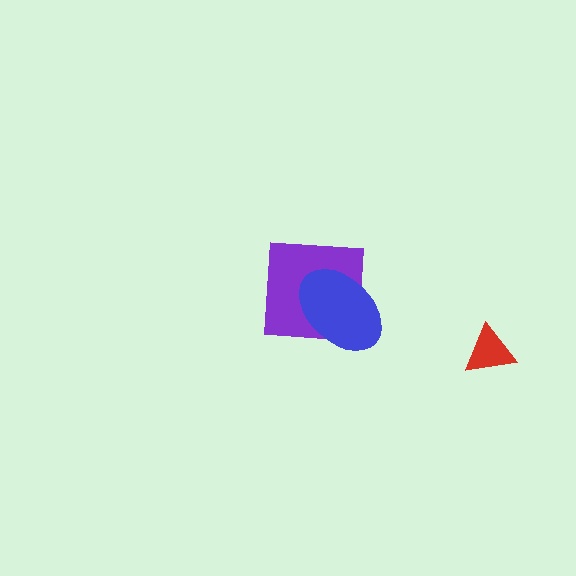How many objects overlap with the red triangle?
0 objects overlap with the red triangle.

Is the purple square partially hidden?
Yes, it is partially covered by another shape.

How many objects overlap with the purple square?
1 object overlaps with the purple square.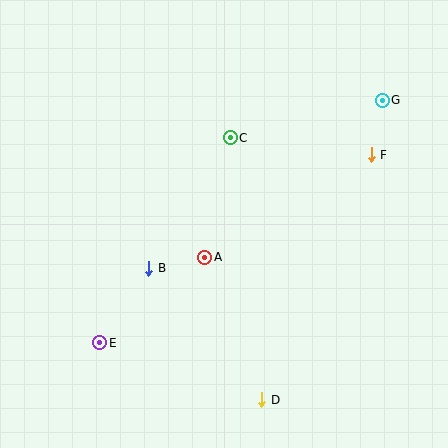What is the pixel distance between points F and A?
The distance between F and A is 195 pixels.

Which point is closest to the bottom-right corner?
Point D is closest to the bottom-right corner.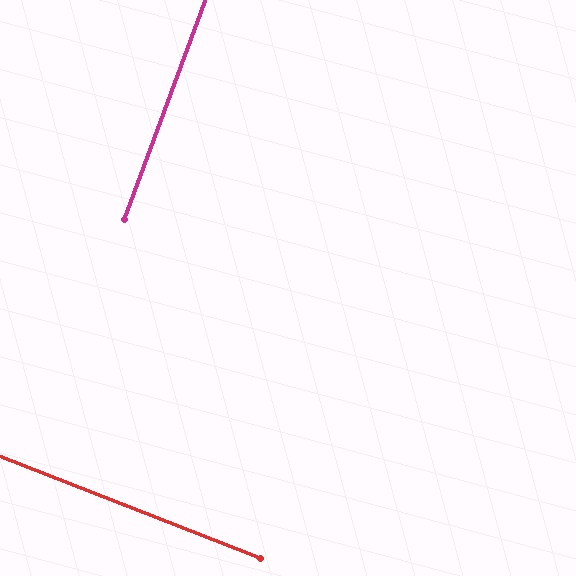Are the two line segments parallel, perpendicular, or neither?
Perpendicular — they meet at approximately 89°.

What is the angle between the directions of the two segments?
Approximately 89 degrees.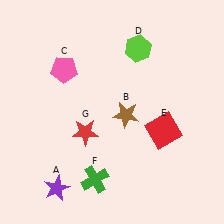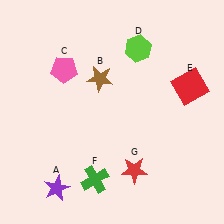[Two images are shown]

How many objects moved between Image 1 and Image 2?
3 objects moved between the two images.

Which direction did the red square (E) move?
The red square (E) moved up.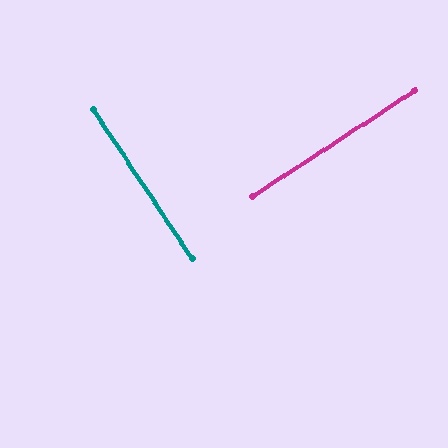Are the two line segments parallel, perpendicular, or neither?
Perpendicular — they meet at approximately 89°.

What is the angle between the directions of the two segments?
Approximately 89 degrees.